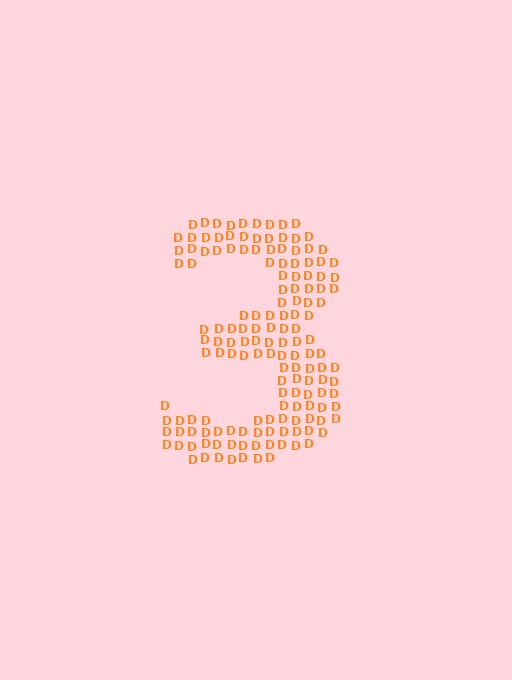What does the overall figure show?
The overall figure shows the digit 3.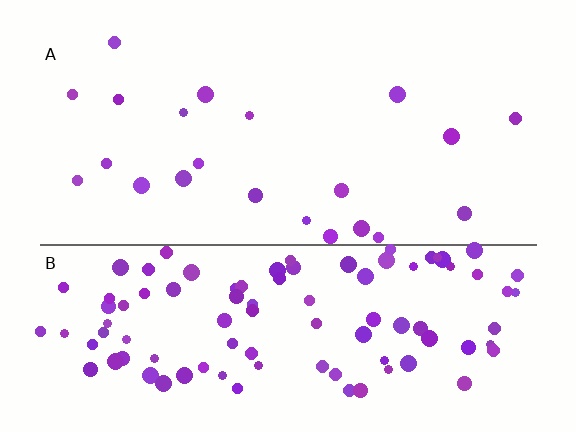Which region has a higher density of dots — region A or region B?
B (the bottom).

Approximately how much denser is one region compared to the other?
Approximately 4.9× — region B over region A.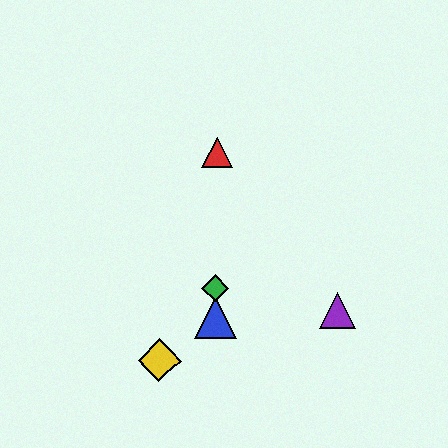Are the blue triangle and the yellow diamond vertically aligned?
No, the blue triangle is at x≈215 and the yellow diamond is at x≈159.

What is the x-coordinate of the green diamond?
The green diamond is at x≈216.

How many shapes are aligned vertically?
3 shapes (the red triangle, the blue triangle, the green diamond) are aligned vertically.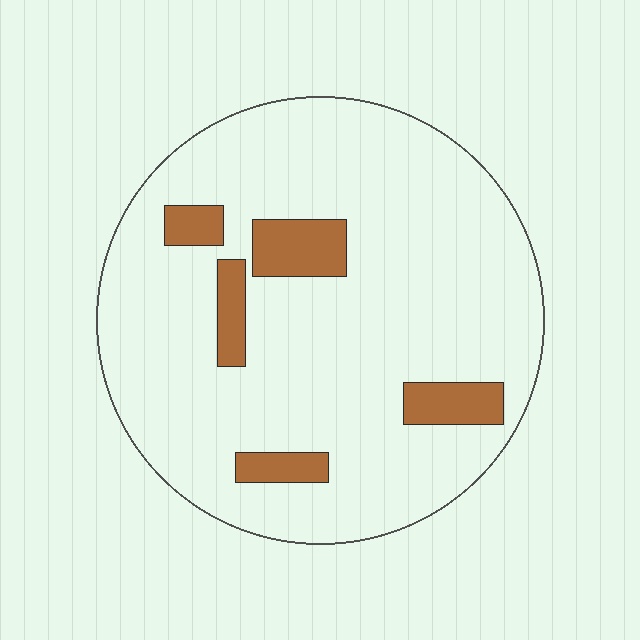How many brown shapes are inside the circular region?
5.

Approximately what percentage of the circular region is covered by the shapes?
Approximately 10%.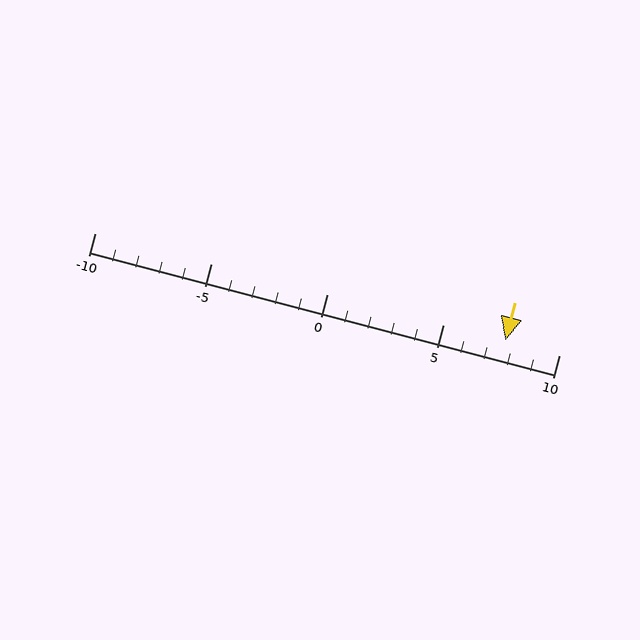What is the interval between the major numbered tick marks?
The major tick marks are spaced 5 units apart.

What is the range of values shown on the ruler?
The ruler shows values from -10 to 10.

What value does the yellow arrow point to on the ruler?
The yellow arrow points to approximately 8.